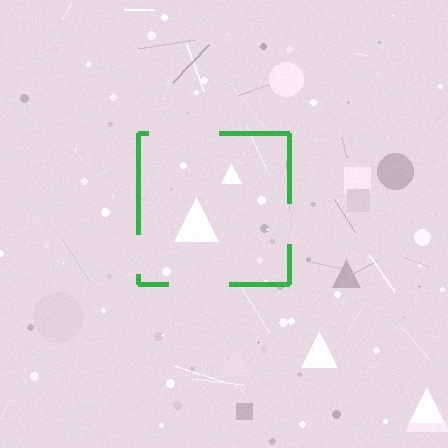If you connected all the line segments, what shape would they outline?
They would outline a square.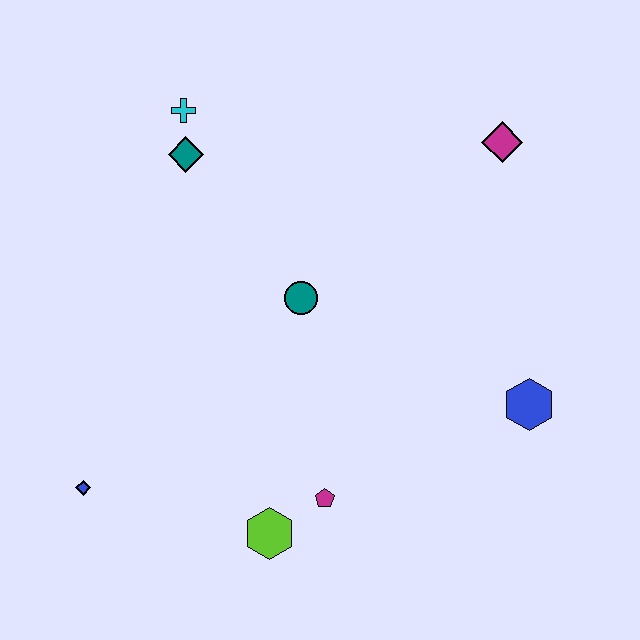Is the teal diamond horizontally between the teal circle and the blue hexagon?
No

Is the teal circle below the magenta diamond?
Yes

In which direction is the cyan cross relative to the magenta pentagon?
The cyan cross is above the magenta pentagon.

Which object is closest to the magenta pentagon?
The lime hexagon is closest to the magenta pentagon.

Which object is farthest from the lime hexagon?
The magenta diamond is farthest from the lime hexagon.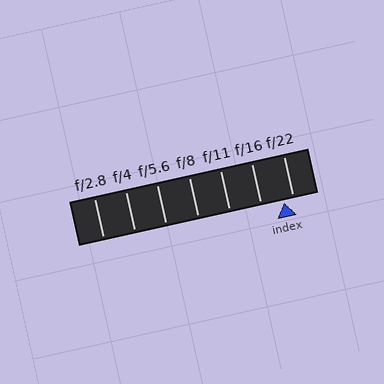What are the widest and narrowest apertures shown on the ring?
The widest aperture shown is f/2.8 and the narrowest is f/22.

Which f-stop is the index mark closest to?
The index mark is closest to f/22.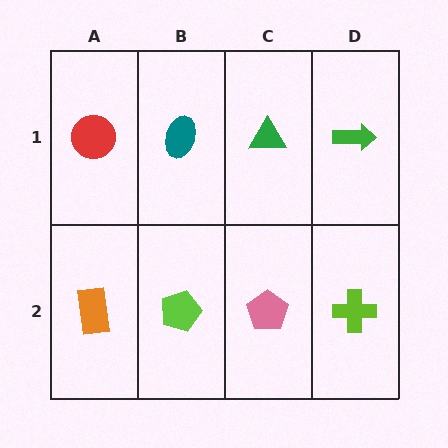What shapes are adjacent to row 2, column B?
A teal ellipse (row 1, column B), an orange rectangle (row 2, column A), a pink pentagon (row 2, column C).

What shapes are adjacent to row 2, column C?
A green triangle (row 1, column C), a lime pentagon (row 2, column B), a lime cross (row 2, column D).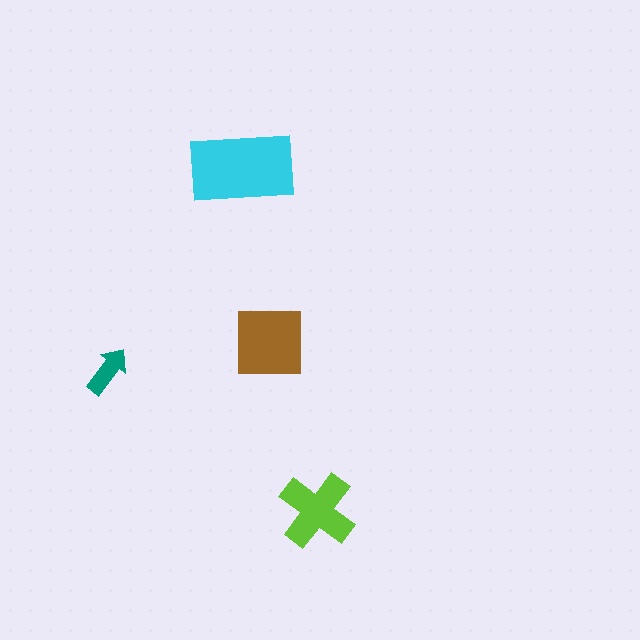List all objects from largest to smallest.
The cyan rectangle, the brown square, the lime cross, the teal arrow.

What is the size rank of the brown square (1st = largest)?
2nd.